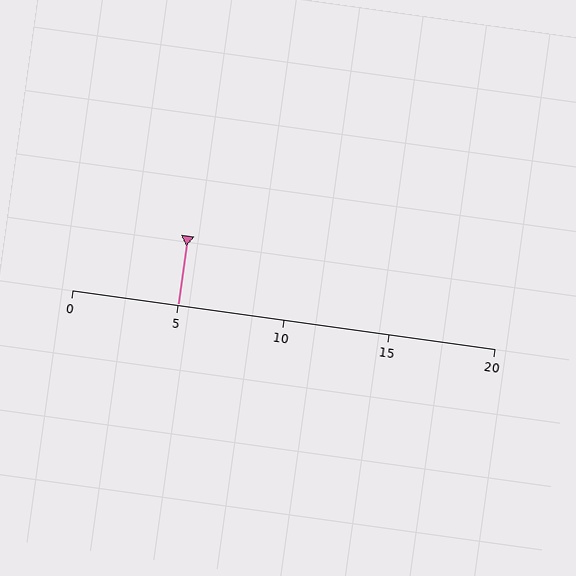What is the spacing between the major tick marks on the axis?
The major ticks are spaced 5 apart.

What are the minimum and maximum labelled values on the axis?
The axis runs from 0 to 20.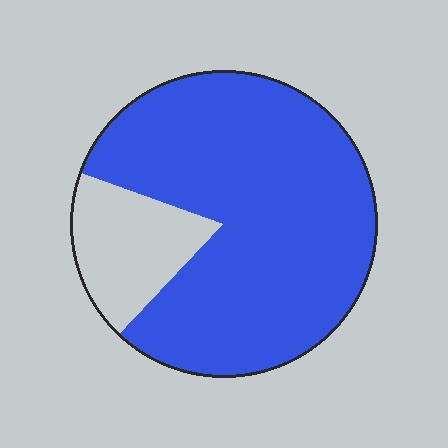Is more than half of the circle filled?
Yes.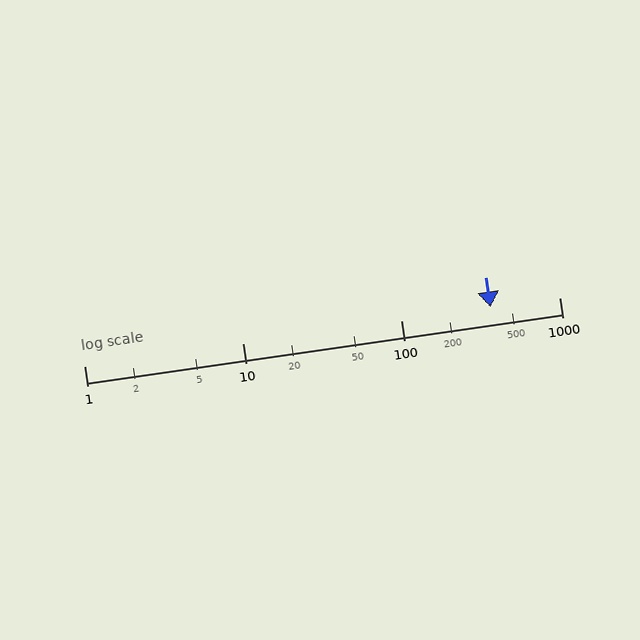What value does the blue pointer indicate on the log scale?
The pointer indicates approximately 370.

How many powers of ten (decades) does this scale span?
The scale spans 3 decades, from 1 to 1000.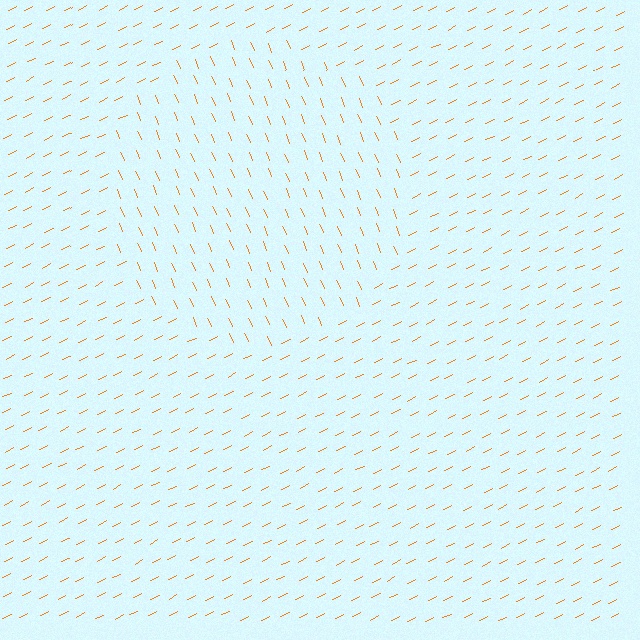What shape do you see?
I see a circle.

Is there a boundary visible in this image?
Yes, there is a texture boundary formed by a change in line orientation.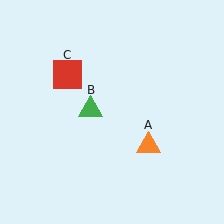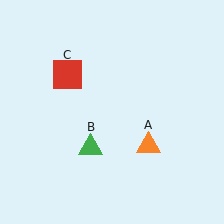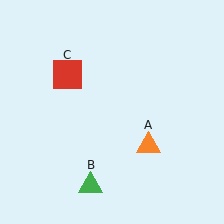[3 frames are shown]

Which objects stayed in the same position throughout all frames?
Orange triangle (object A) and red square (object C) remained stationary.